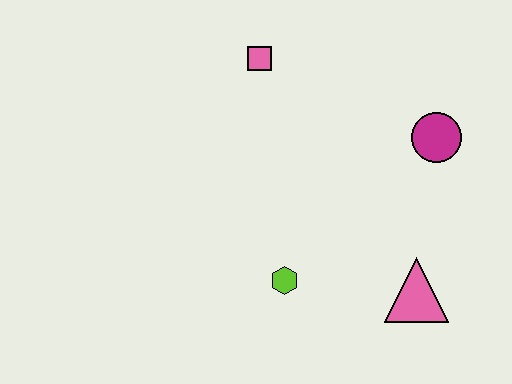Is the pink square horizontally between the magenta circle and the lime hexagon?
No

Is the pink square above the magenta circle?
Yes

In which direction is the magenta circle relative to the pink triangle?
The magenta circle is above the pink triangle.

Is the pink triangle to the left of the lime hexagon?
No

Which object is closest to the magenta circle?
The pink triangle is closest to the magenta circle.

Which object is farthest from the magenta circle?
The lime hexagon is farthest from the magenta circle.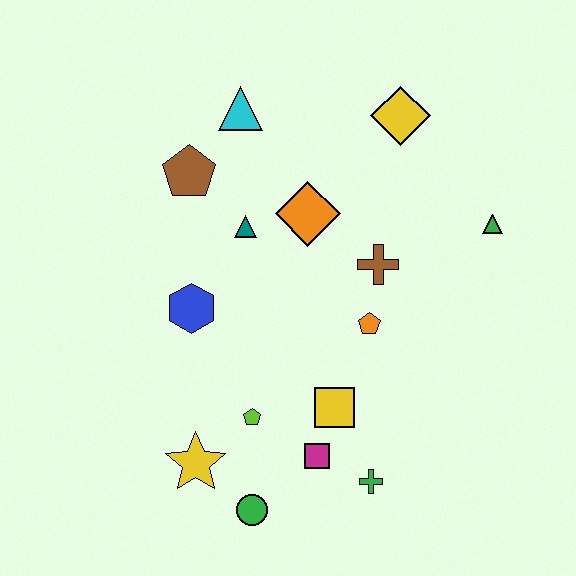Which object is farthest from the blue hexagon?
The green triangle is farthest from the blue hexagon.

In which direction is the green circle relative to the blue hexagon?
The green circle is below the blue hexagon.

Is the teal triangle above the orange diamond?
No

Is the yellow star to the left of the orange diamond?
Yes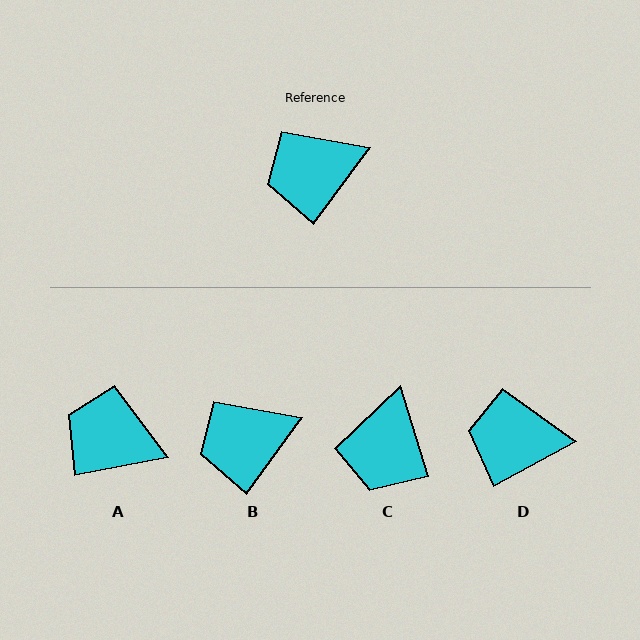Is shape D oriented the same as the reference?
No, it is off by about 25 degrees.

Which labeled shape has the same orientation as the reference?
B.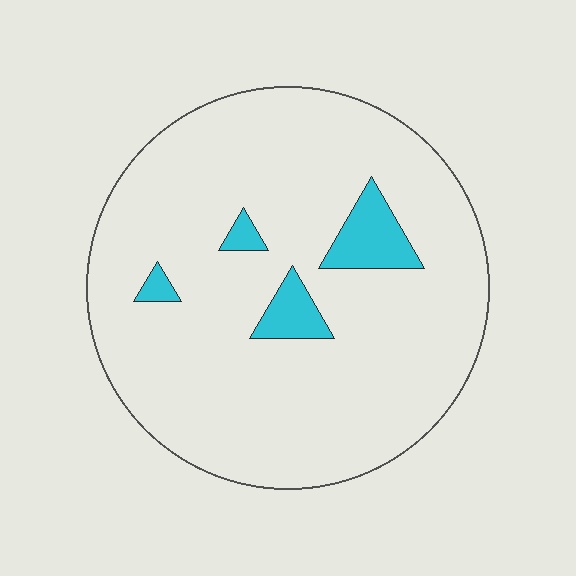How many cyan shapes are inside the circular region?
4.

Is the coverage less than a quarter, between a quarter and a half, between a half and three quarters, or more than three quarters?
Less than a quarter.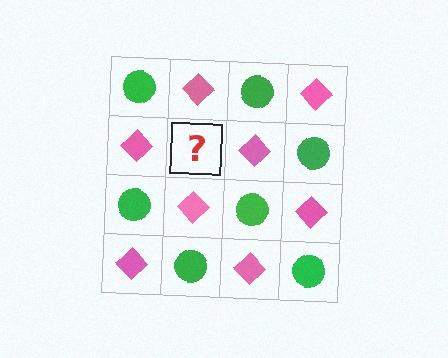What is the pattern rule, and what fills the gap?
The rule is that it alternates green circle and pink diamond in a checkerboard pattern. The gap should be filled with a green circle.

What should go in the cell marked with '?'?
The missing cell should contain a green circle.